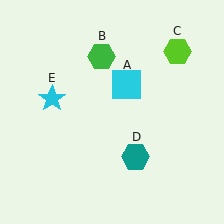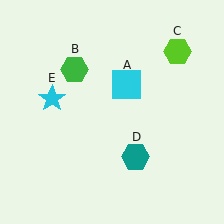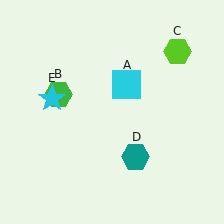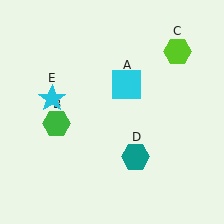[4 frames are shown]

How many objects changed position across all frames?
1 object changed position: green hexagon (object B).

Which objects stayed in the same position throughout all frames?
Cyan square (object A) and lime hexagon (object C) and teal hexagon (object D) and cyan star (object E) remained stationary.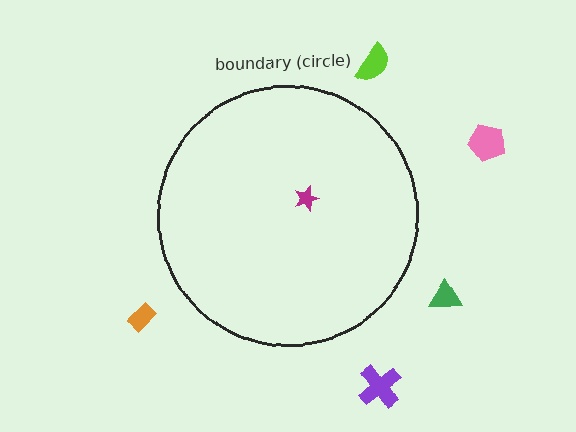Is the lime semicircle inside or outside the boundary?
Outside.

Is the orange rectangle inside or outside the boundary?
Outside.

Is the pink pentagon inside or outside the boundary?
Outside.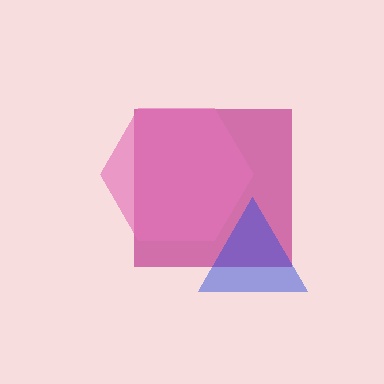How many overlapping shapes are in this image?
There are 3 overlapping shapes in the image.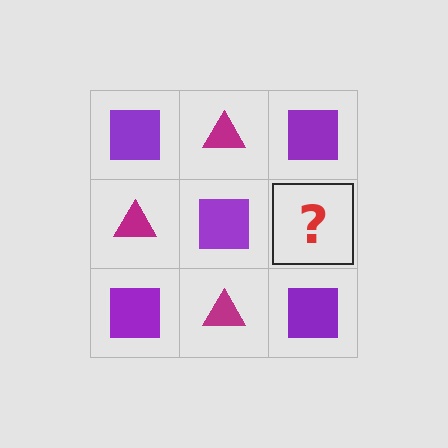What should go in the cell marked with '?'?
The missing cell should contain a magenta triangle.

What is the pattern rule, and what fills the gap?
The rule is that it alternates purple square and magenta triangle in a checkerboard pattern. The gap should be filled with a magenta triangle.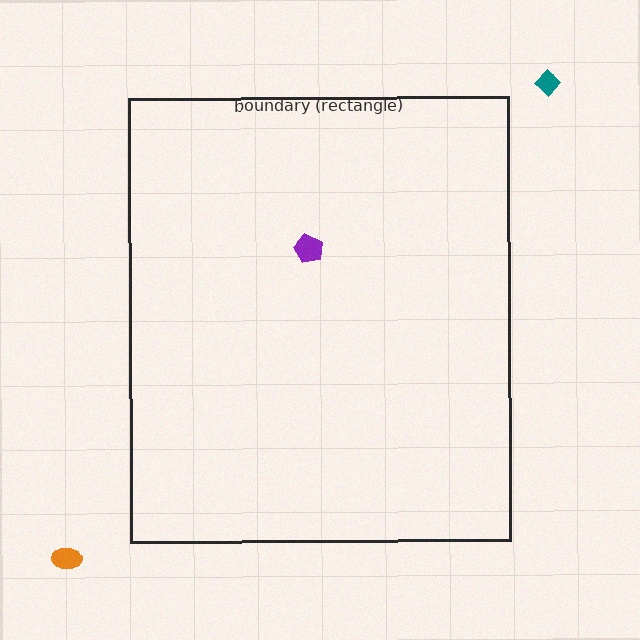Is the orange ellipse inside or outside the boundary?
Outside.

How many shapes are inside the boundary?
1 inside, 2 outside.